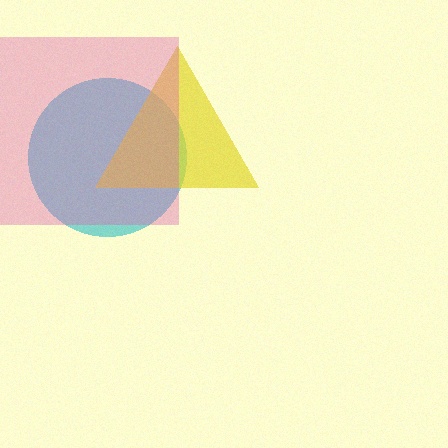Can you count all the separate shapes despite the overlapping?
Yes, there are 3 separate shapes.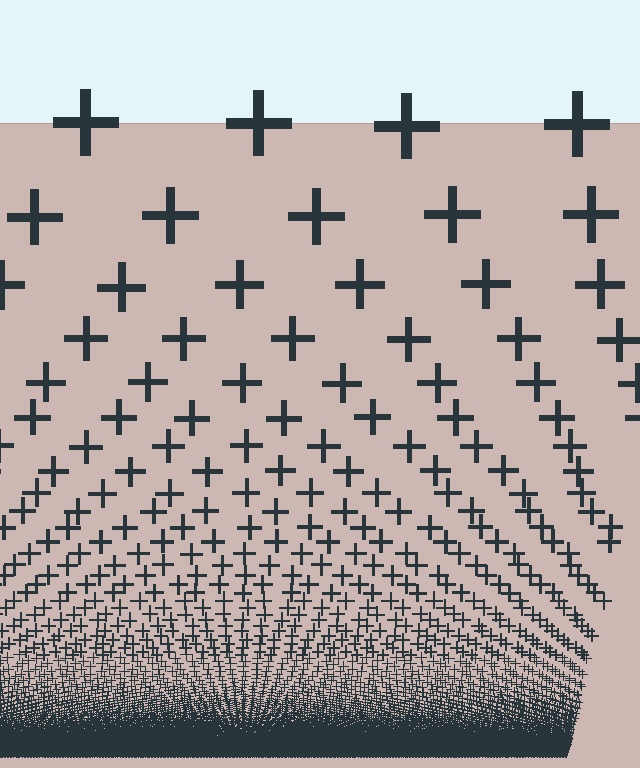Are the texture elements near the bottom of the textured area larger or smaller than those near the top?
Smaller. The gradient is inverted — elements near the bottom are smaller and denser.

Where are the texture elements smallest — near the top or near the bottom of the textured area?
Near the bottom.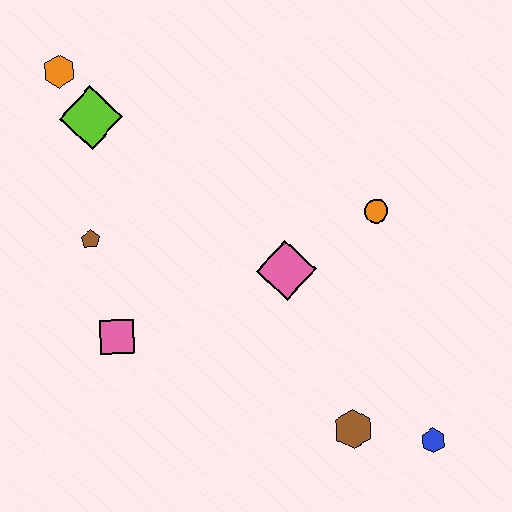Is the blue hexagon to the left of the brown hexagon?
No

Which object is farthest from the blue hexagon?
The orange hexagon is farthest from the blue hexagon.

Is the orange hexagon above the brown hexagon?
Yes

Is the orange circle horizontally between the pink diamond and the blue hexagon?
Yes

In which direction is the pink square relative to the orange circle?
The pink square is to the left of the orange circle.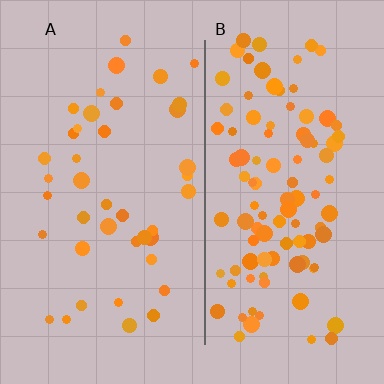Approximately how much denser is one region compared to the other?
Approximately 2.4× — region B over region A.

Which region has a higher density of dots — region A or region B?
B (the right).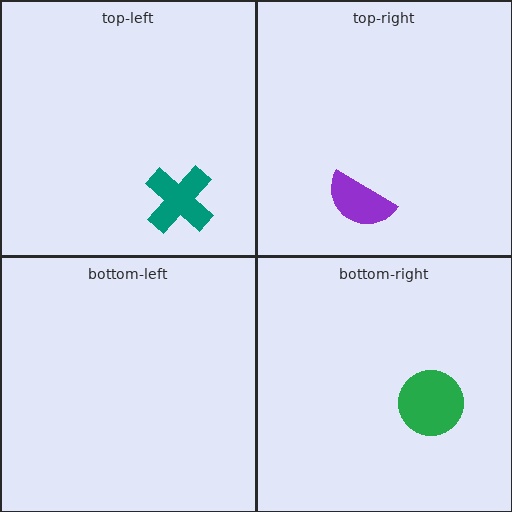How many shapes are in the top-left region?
1.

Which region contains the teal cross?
The top-left region.